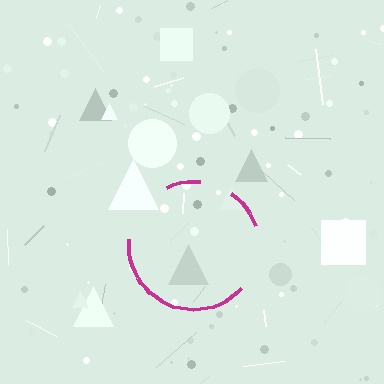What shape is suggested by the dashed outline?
The dashed outline suggests a circle.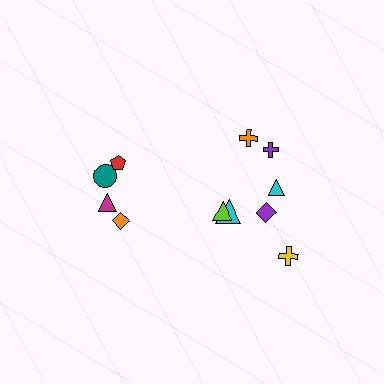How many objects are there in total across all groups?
There are 11 objects.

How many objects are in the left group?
There are 4 objects.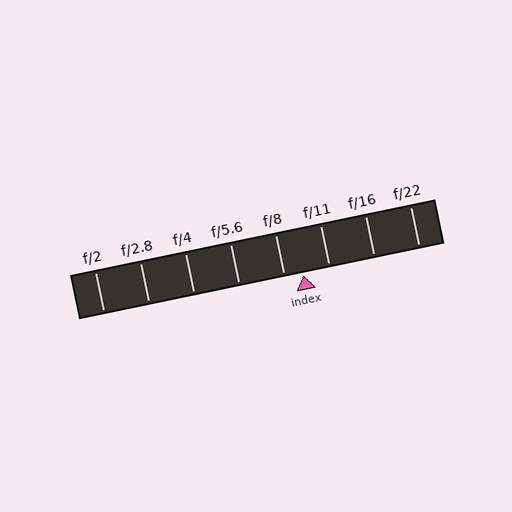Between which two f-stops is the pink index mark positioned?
The index mark is between f/8 and f/11.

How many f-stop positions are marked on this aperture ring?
There are 8 f-stop positions marked.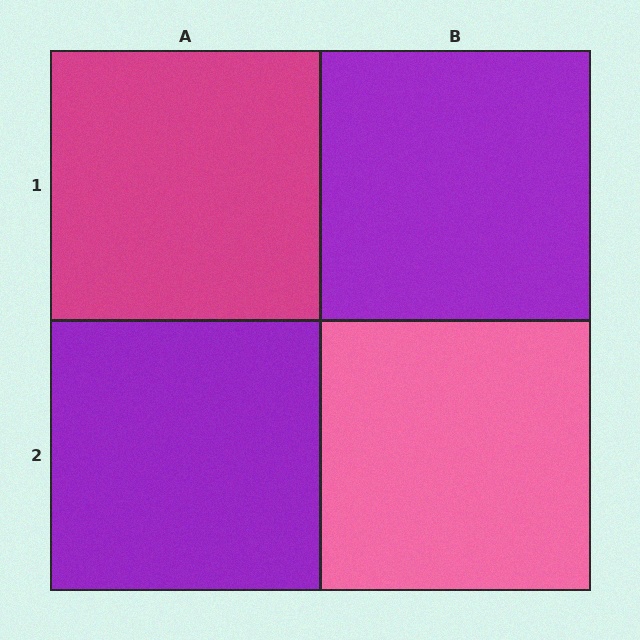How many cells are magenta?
1 cell is magenta.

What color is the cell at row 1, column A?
Magenta.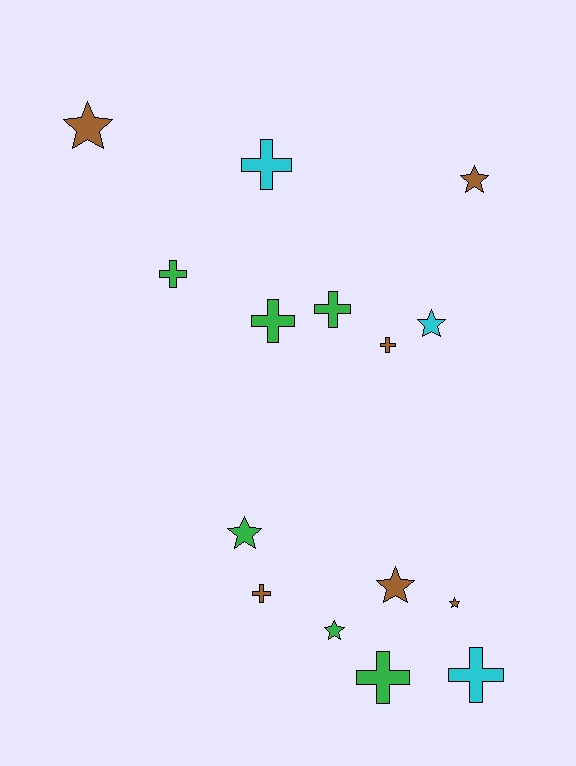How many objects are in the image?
There are 15 objects.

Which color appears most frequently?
Brown, with 6 objects.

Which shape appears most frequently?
Cross, with 8 objects.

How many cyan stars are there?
There is 1 cyan star.